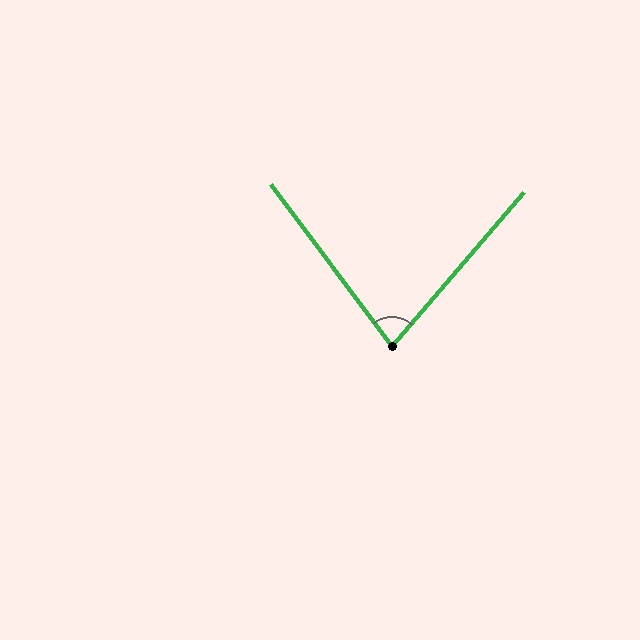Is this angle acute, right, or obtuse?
It is acute.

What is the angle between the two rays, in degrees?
Approximately 77 degrees.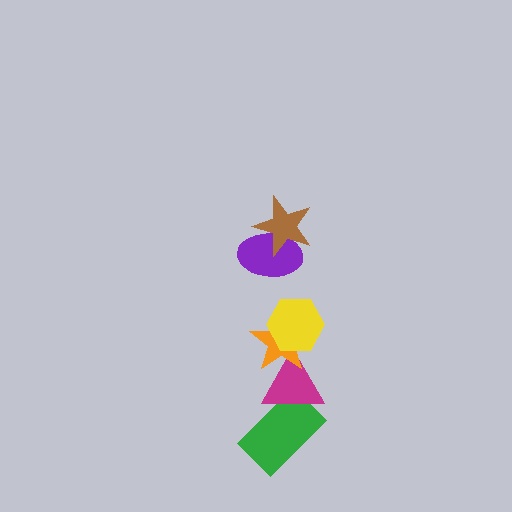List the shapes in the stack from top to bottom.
From top to bottom: the brown star, the purple ellipse, the yellow hexagon, the orange star, the magenta triangle, the green rectangle.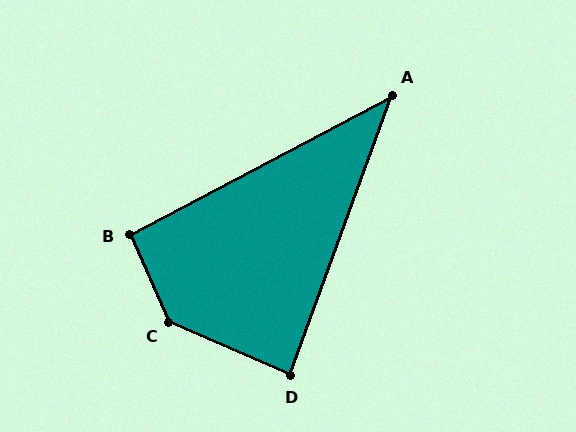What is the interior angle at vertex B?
Approximately 94 degrees (approximately right).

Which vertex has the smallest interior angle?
A, at approximately 42 degrees.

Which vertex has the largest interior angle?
C, at approximately 138 degrees.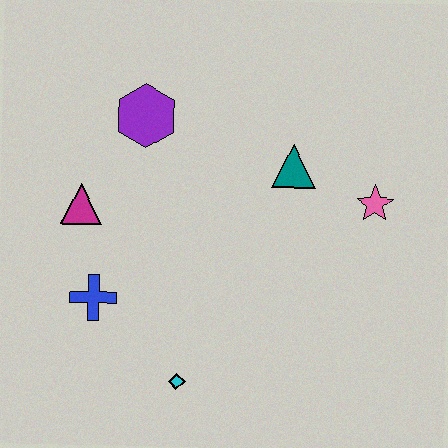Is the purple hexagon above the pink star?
Yes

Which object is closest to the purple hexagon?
The magenta triangle is closest to the purple hexagon.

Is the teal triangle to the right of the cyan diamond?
Yes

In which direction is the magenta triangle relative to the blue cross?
The magenta triangle is above the blue cross.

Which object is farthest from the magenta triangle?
The pink star is farthest from the magenta triangle.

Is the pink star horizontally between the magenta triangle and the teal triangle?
No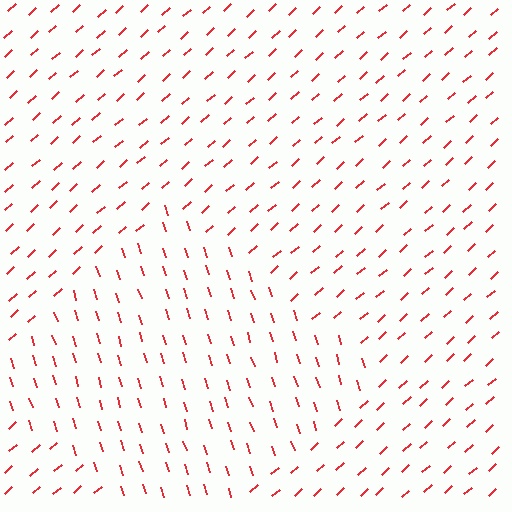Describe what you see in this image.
The image is filled with small red line segments. A diamond region in the image has lines oriented differently from the surrounding lines, creating a visible texture boundary.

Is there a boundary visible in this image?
Yes, there is a texture boundary formed by a change in line orientation.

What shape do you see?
I see a diamond.